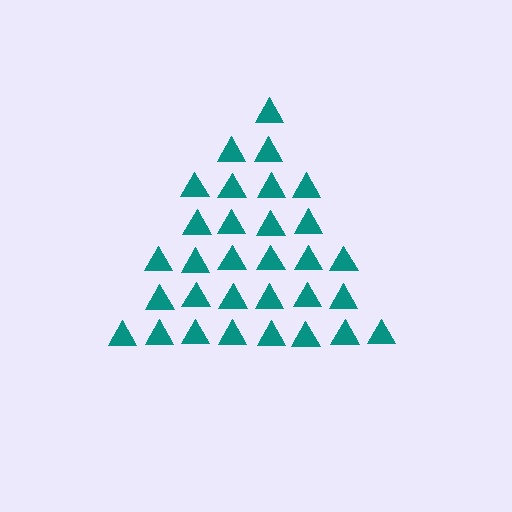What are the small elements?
The small elements are triangles.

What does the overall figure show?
The overall figure shows a triangle.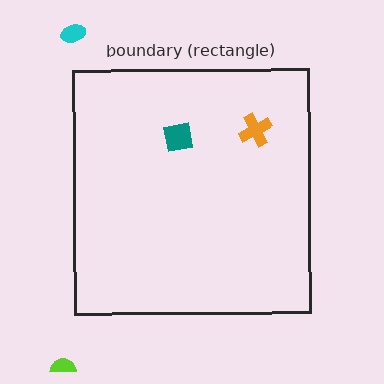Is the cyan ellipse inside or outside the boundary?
Outside.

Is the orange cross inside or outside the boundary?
Inside.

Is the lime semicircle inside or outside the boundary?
Outside.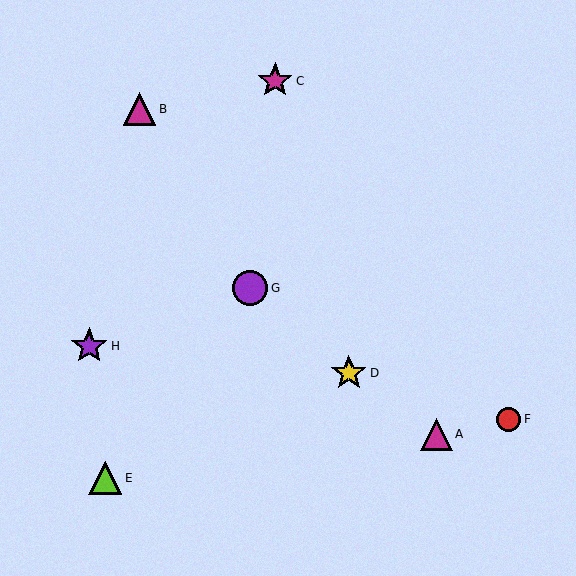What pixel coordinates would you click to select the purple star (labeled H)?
Click at (89, 346) to select the purple star H.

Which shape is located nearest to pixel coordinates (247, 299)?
The purple circle (labeled G) at (250, 288) is nearest to that location.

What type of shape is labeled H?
Shape H is a purple star.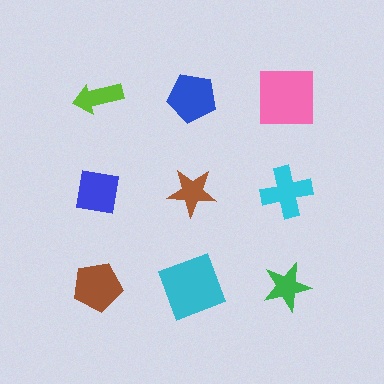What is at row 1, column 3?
A pink square.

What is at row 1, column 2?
A blue pentagon.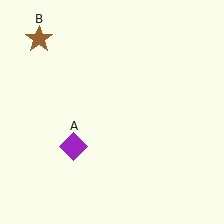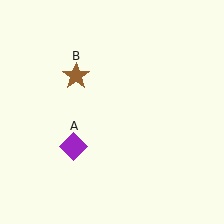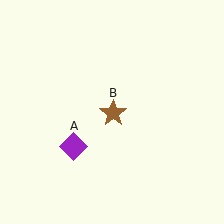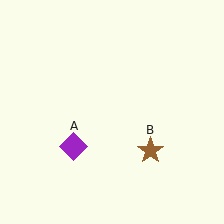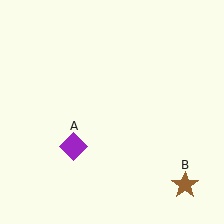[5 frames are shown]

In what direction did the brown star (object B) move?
The brown star (object B) moved down and to the right.